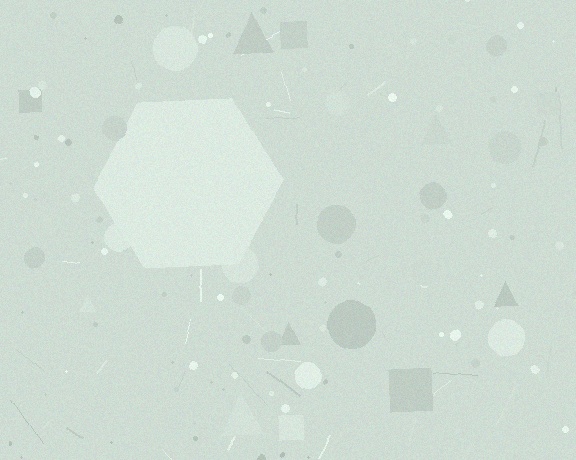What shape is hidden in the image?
A hexagon is hidden in the image.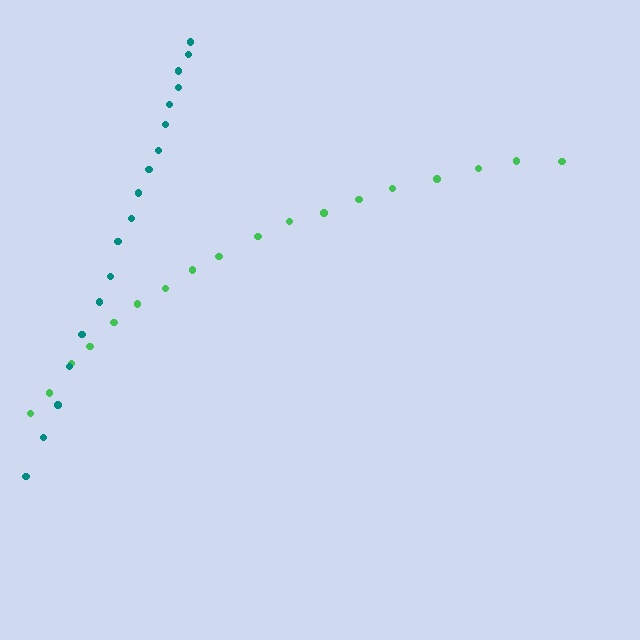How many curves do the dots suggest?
There are 2 distinct paths.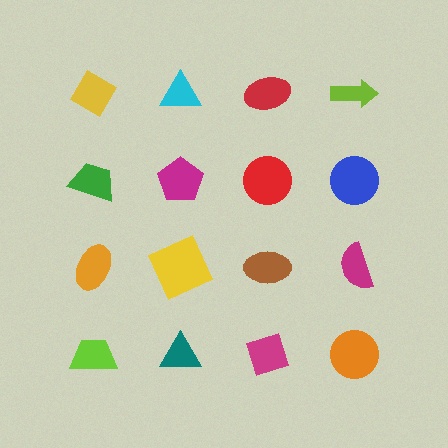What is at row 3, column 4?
A magenta semicircle.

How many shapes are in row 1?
4 shapes.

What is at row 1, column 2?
A cyan triangle.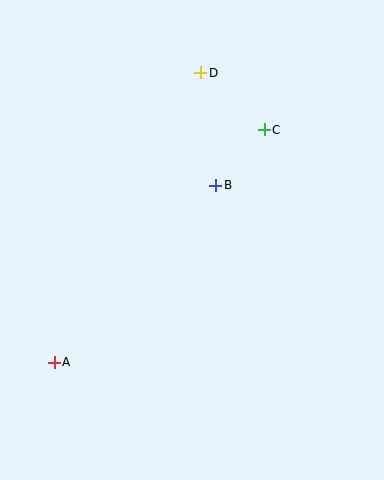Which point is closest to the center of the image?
Point B at (216, 185) is closest to the center.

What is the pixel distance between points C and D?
The distance between C and D is 85 pixels.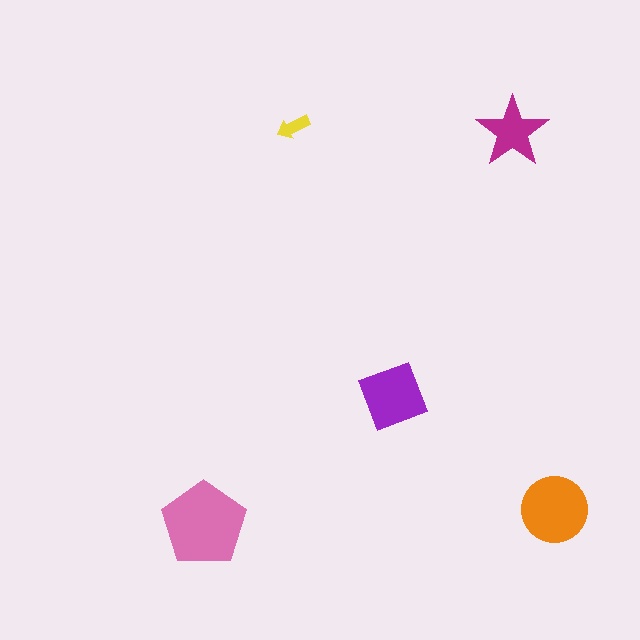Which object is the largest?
The pink pentagon.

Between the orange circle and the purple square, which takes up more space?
The orange circle.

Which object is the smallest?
The yellow arrow.